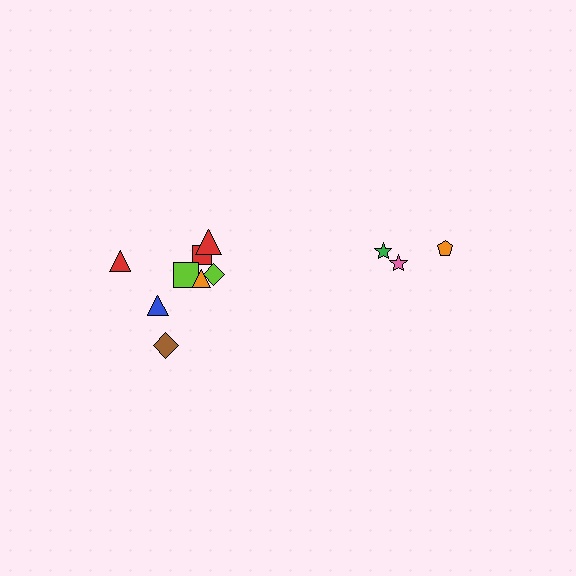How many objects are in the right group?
There are 3 objects.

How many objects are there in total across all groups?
There are 11 objects.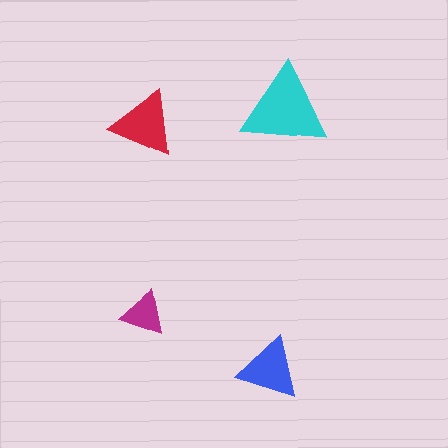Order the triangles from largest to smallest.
the cyan one, the red one, the blue one, the magenta one.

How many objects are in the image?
There are 4 objects in the image.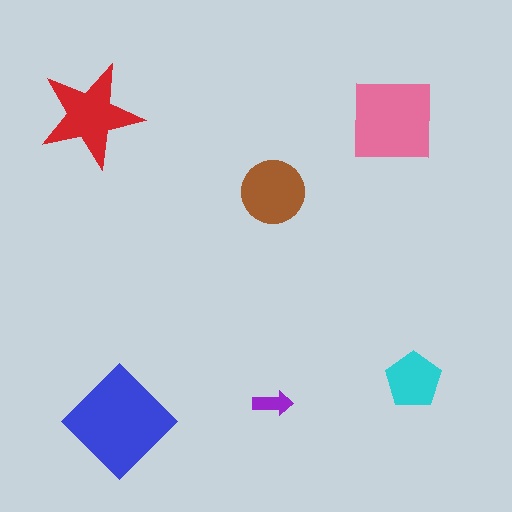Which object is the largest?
The blue diamond.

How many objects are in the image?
There are 6 objects in the image.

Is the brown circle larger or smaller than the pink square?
Smaller.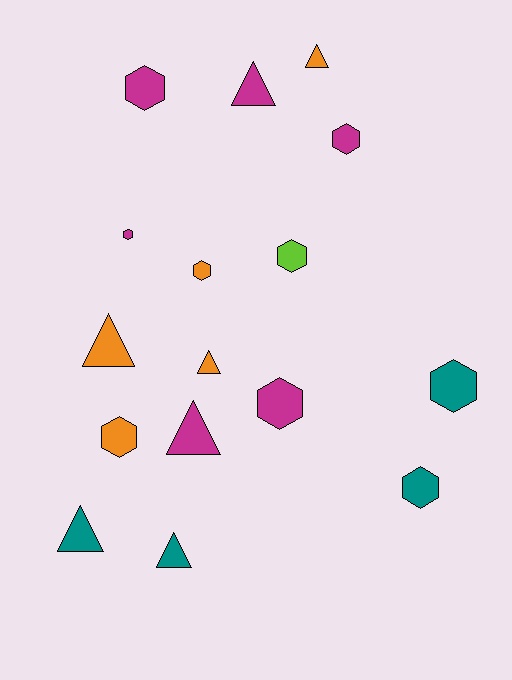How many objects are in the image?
There are 16 objects.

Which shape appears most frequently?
Hexagon, with 9 objects.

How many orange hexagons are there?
There are 2 orange hexagons.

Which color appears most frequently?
Magenta, with 6 objects.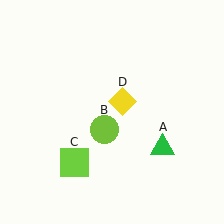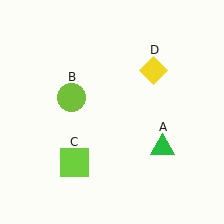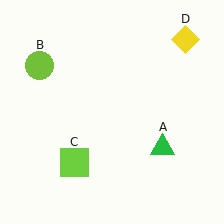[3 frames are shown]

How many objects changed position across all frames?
2 objects changed position: lime circle (object B), yellow diamond (object D).